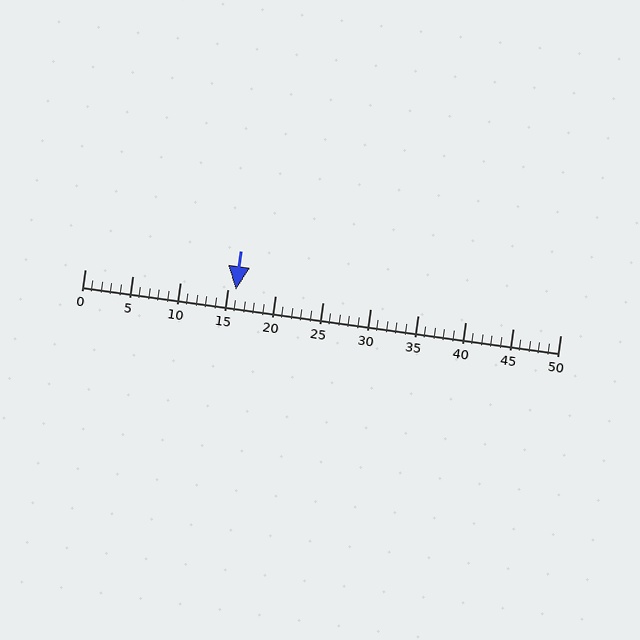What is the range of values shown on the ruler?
The ruler shows values from 0 to 50.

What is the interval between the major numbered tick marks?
The major tick marks are spaced 5 units apart.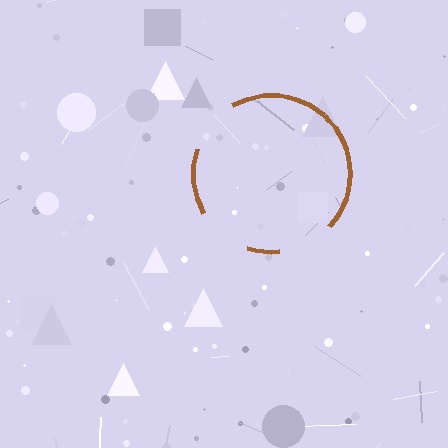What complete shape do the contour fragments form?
The contour fragments form a circle.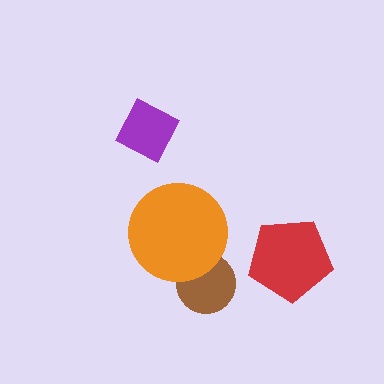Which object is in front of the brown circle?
The orange circle is in front of the brown circle.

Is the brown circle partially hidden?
Yes, it is partially covered by another shape.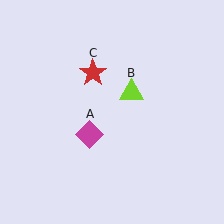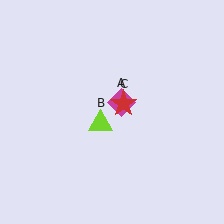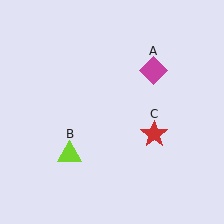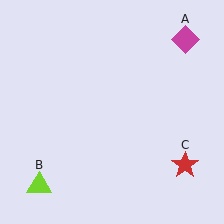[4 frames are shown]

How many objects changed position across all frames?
3 objects changed position: magenta diamond (object A), lime triangle (object B), red star (object C).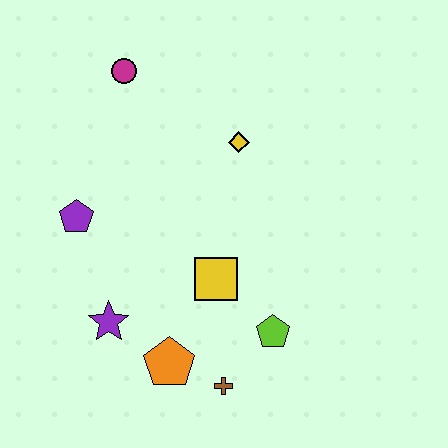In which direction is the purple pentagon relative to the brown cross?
The purple pentagon is above the brown cross.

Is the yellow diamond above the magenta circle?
No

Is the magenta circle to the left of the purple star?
No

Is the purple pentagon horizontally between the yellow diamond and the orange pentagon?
No